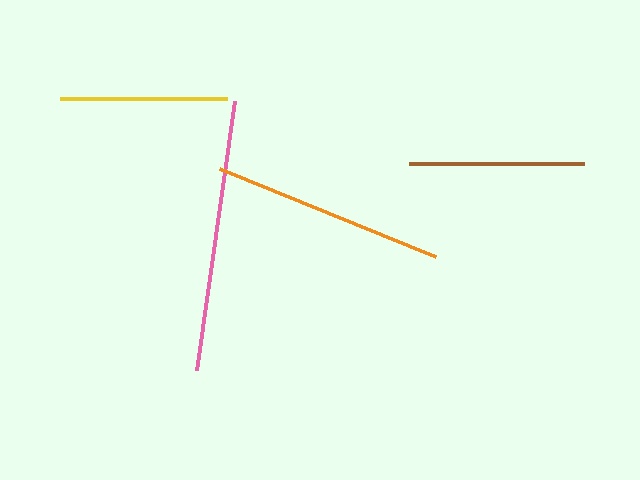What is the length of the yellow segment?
The yellow segment is approximately 167 pixels long.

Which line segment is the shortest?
The yellow line is the shortest at approximately 167 pixels.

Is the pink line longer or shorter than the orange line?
The pink line is longer than the orange line.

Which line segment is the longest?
The pink line is the longest at approximately 272 pixels.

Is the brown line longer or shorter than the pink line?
The pink line is longer than the brown line.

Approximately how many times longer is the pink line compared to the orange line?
The pink line is approximately 1.2 times the length of the orange line.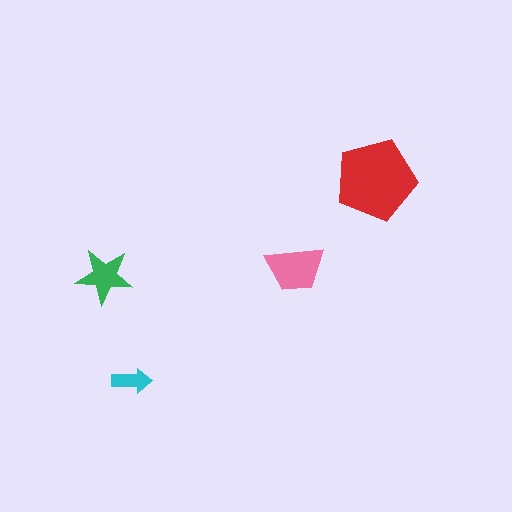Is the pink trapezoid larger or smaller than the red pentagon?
Smaller.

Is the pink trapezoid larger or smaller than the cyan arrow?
Larger.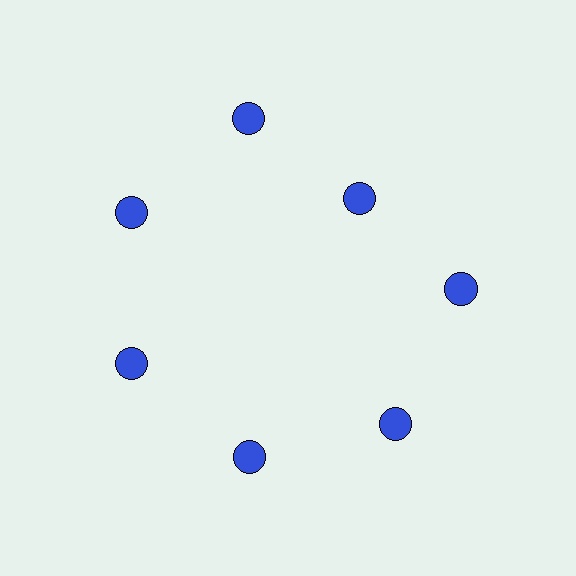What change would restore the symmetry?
The symmetry would be restored by moving it outward, back onto the ring so that all 7 circles sit at equal angles and equal distance from the center.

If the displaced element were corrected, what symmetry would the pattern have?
It would have 7-fold rotational symmetry — the pattern would map onto itself every 51 degrees.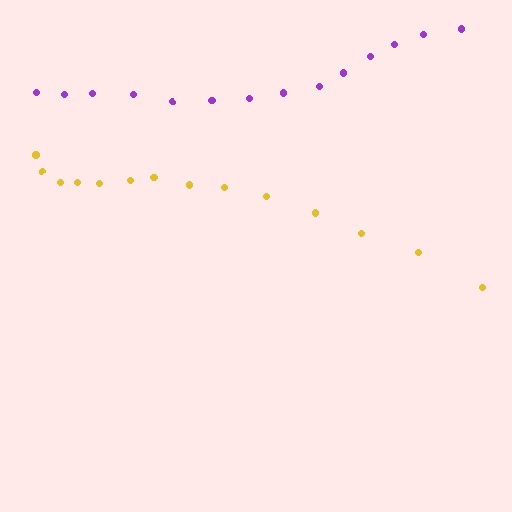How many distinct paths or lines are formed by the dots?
There are 2 distinct paths.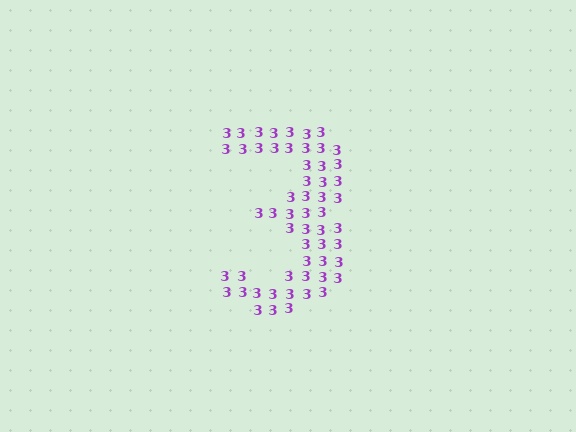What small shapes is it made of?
It is made of small digit 3's.